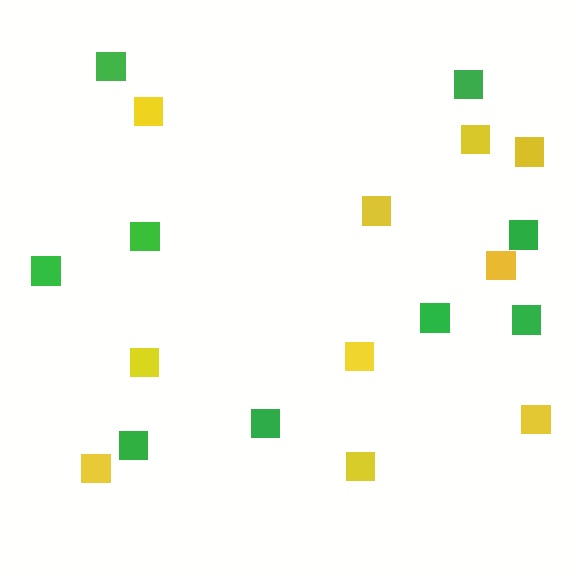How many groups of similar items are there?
There are 2 groups: one group of yellow squares (10) and one group of green squares (9).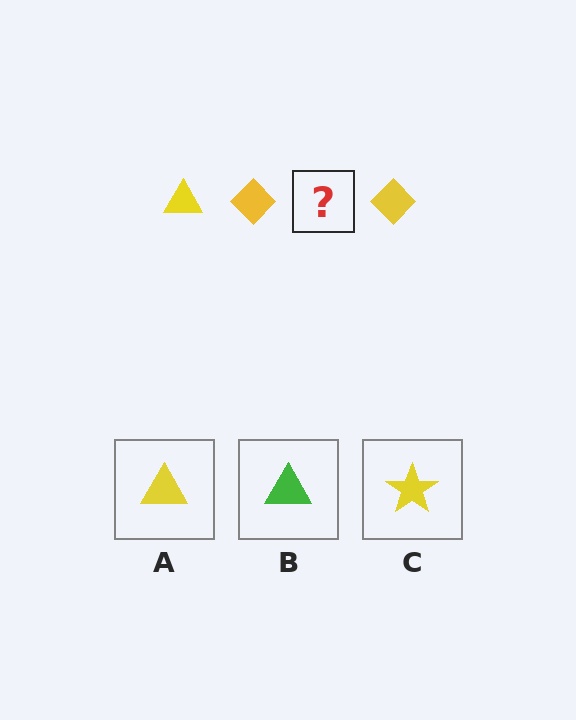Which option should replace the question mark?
Option A.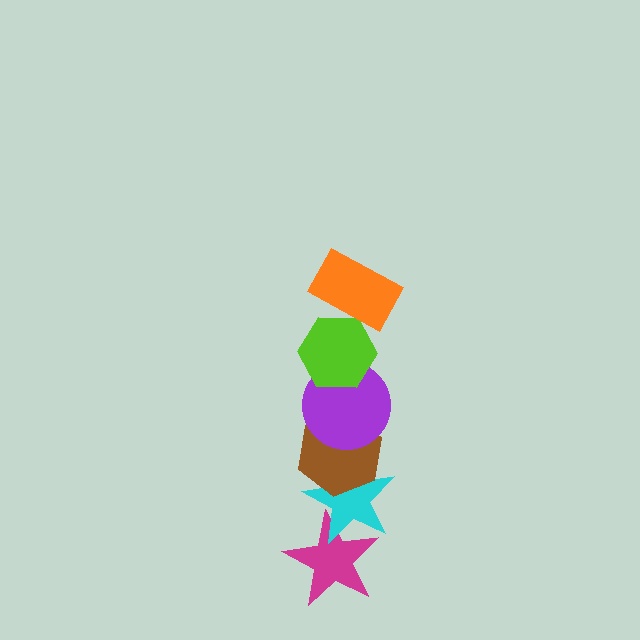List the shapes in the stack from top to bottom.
From top to bottom: the orange rectangle, the lime hexagon, the purple circle, the brown hexagon, the cyan star, the magenta star.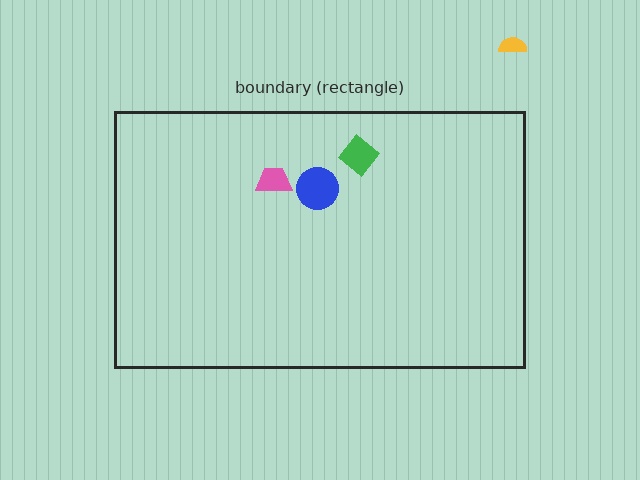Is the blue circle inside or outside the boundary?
Inside.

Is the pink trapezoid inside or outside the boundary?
Inside.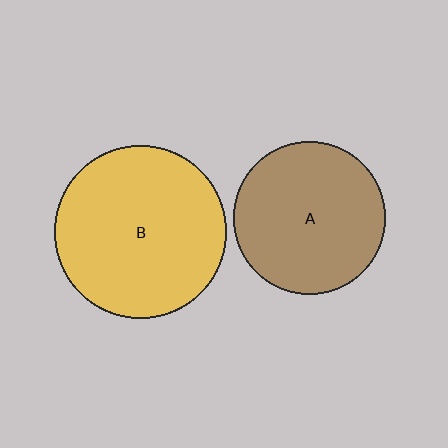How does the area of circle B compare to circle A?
Approximately 1.3 times.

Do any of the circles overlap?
No, none of the circles overlap.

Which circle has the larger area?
Circle B (yellow).